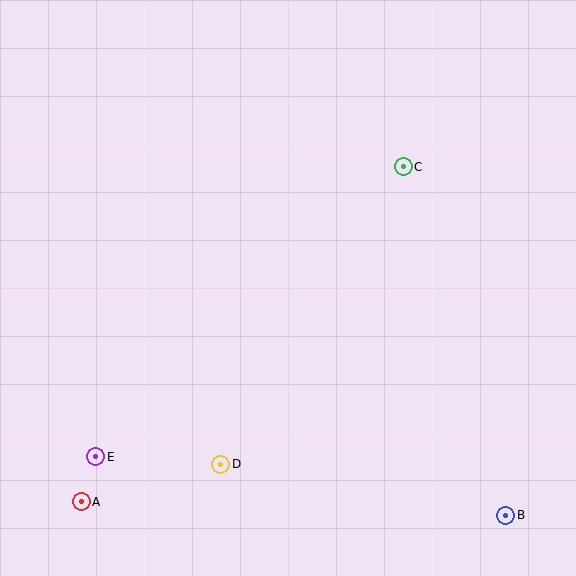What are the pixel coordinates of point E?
Point E is at (96, 457).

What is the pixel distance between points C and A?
The distance between C and A is 465 pixels.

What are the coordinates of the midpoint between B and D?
The midpoint between B and D is at (364, 490).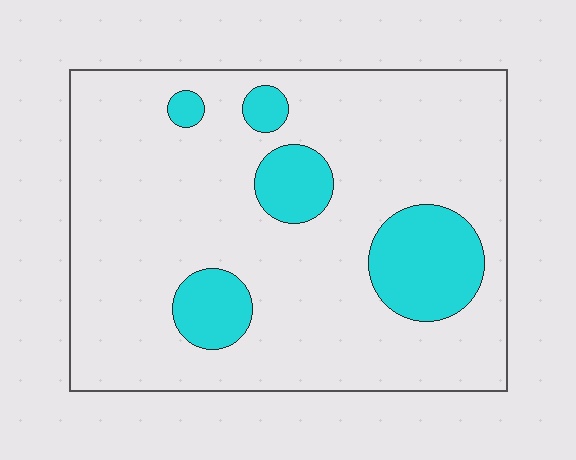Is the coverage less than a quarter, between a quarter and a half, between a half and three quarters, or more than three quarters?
Less than a quarter.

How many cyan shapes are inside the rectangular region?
5.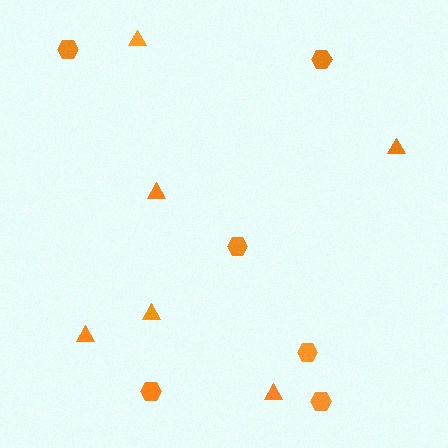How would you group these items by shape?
There are 2 groups: one group of hexagons (6) and one group of triangles (6).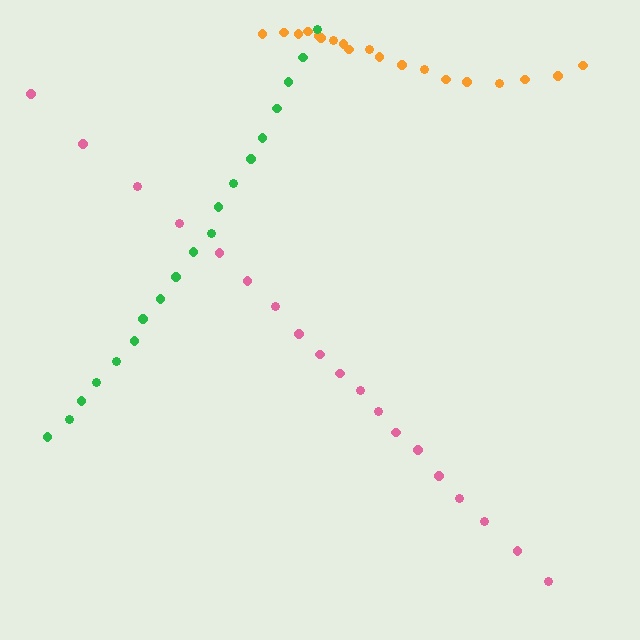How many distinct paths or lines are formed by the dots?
There are 3 distinct paths.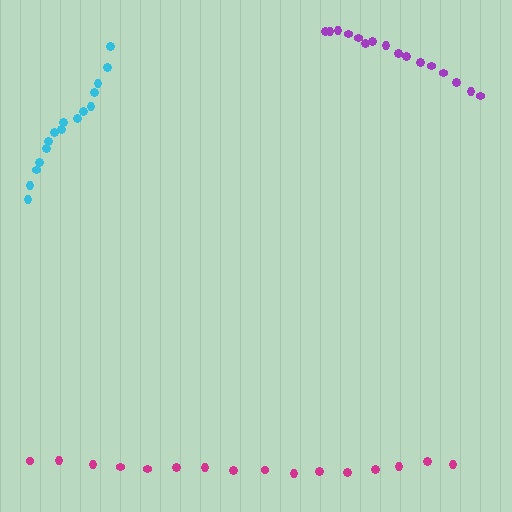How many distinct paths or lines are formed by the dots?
There are 3 distinct paths.